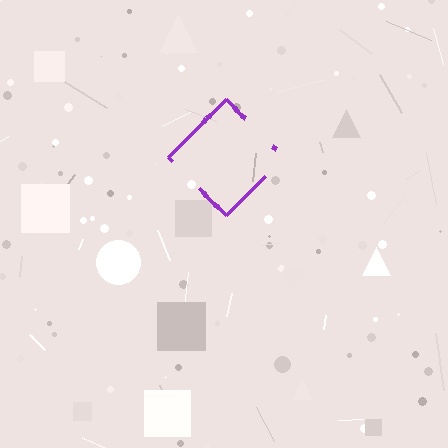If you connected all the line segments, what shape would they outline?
They would outline a diamond.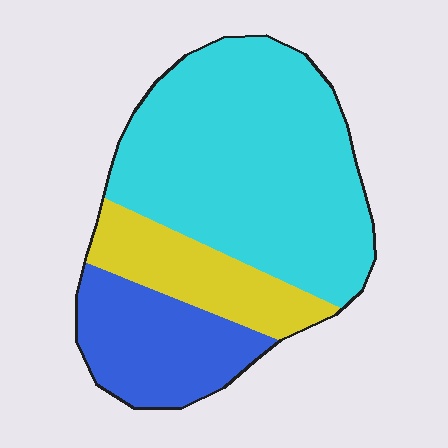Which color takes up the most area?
Cyan, at roughly 60%.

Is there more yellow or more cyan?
Cyan.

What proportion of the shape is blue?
Blue covers 22% of the shape.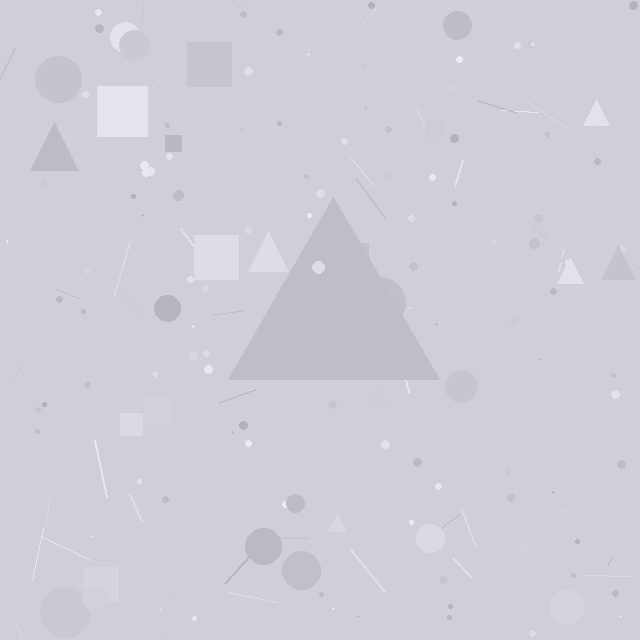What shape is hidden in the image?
A triangle is hidden in the image.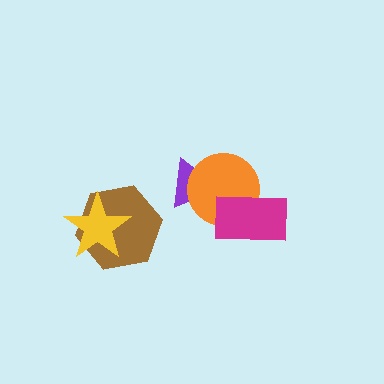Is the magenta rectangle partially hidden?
No, no other shape covers it.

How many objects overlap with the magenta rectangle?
1 object overlaps with the magenta rectangle.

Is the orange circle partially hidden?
Yes, it is partially covered by another shape.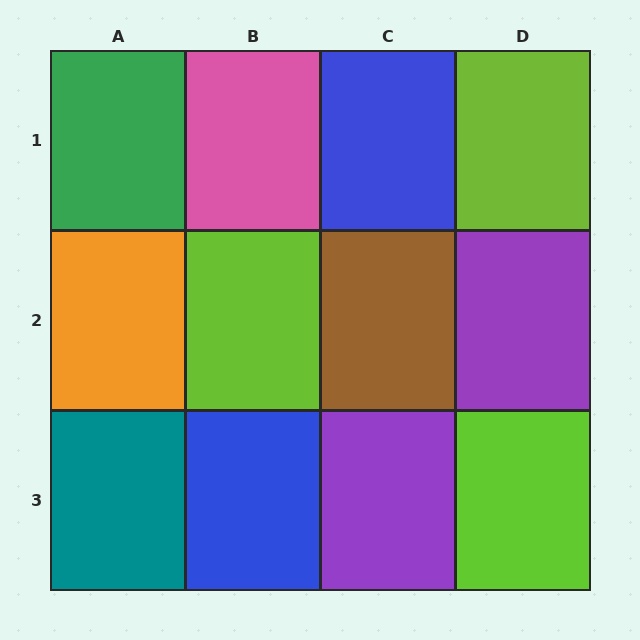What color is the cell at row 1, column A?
Green.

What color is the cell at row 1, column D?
Lime.